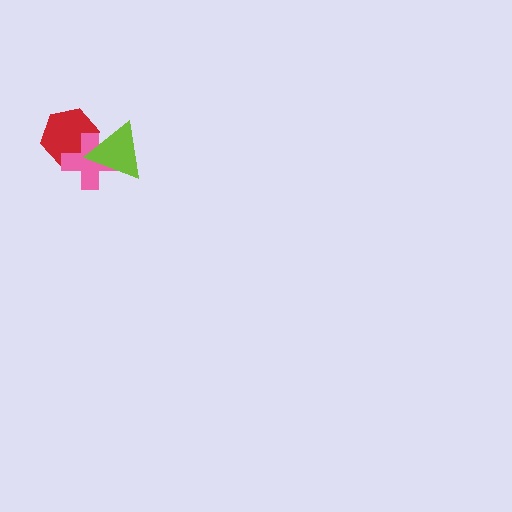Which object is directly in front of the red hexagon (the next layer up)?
The pink cross is directly in front of the red hexagon.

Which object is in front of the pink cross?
The lime triangle is in front of the pink cross.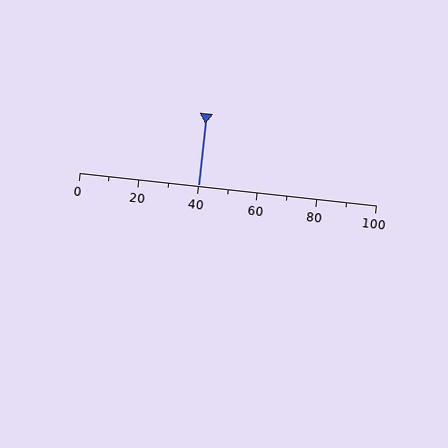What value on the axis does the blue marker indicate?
The marker indicates approximately 40.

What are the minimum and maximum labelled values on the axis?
The axis runs from 0 to 100.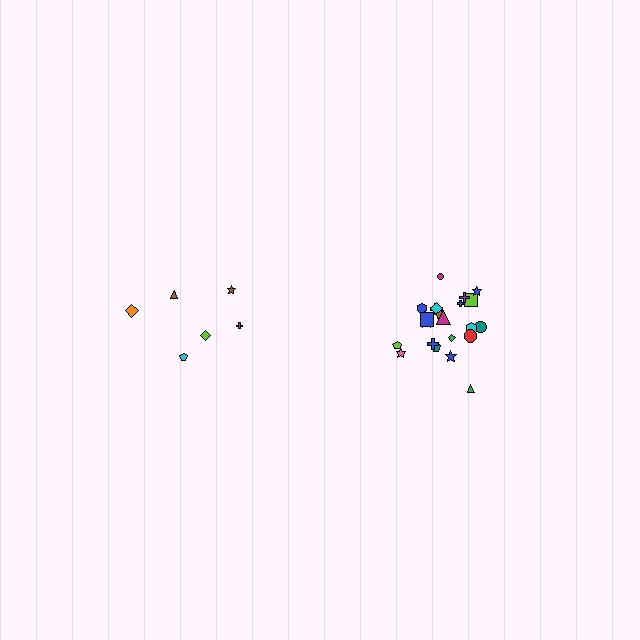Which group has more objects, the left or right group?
The right group.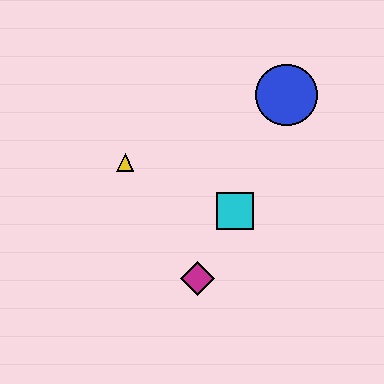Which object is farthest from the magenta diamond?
The blue circle is farthest from the magenta diamond.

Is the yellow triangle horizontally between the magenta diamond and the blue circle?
No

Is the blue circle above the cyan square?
Yes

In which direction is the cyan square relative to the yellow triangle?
The cyan square is to the right of the yellow triangle.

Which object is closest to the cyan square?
The magenta diamond is closest to the cyan square.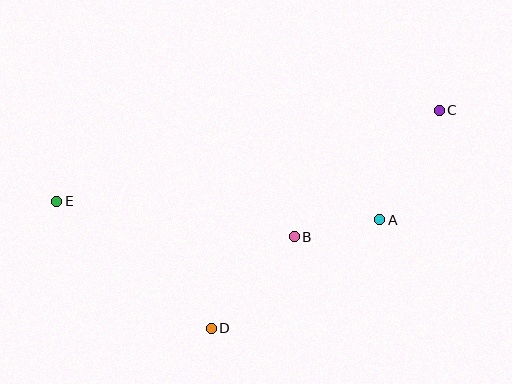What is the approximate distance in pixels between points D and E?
The distance between D and E is approximately 200 pixels.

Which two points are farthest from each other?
Points C and E are farthest from each other.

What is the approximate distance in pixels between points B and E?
The distance between B and E is approximately 241 pixels.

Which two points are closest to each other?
Points A and B are closest to each other.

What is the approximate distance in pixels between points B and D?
The distance between B and D is approximately 124 pixels.